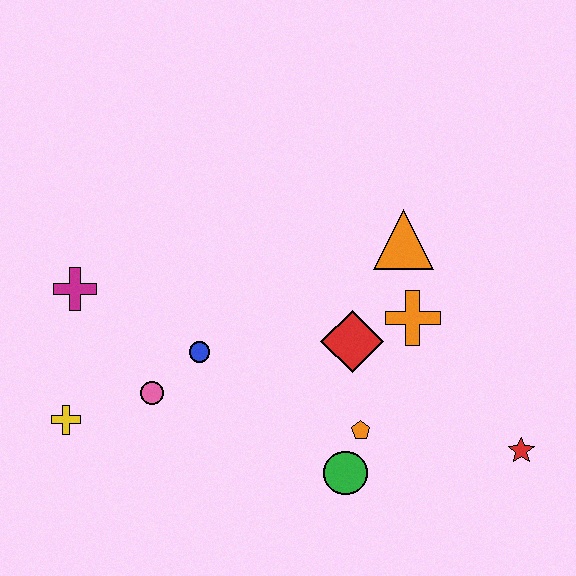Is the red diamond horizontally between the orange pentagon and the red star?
No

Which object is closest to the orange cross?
The red diamond is closest to the orange cross.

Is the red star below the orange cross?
Yes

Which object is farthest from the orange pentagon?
The magenta cross is farthest from the orange pentagon.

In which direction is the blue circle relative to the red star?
The blue circle is to the left of the red star.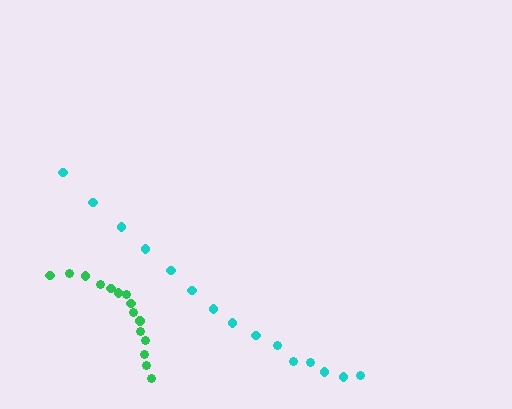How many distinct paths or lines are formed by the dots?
There are 2 distinct paths.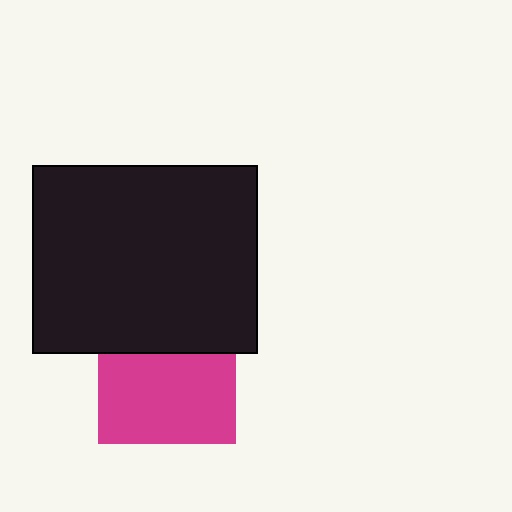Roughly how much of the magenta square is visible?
Most of it is visible (roughly 65%).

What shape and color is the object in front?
The object in front is a black rectangle.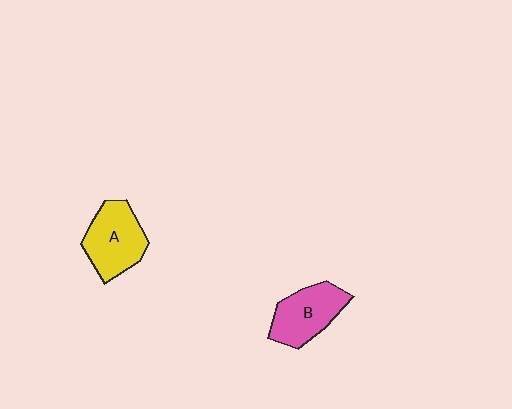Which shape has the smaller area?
Shape B (pink).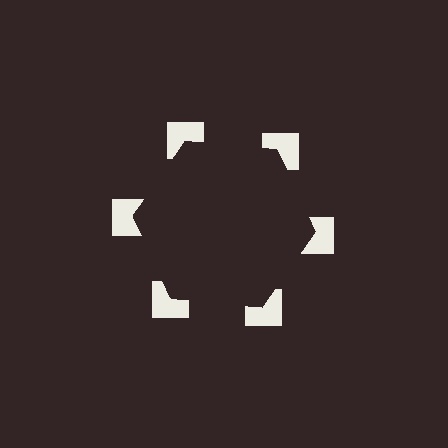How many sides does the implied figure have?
6 sides.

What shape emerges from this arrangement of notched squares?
An illusory hexagon — its edges are inferred from the aligned wedge cuts in the notched squares, not physically drawn.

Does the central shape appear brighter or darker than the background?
It typically appears slightly darker than the background, even though no actual brightness change is drawn.